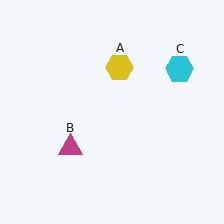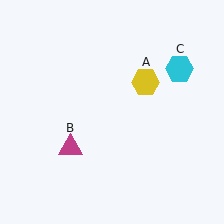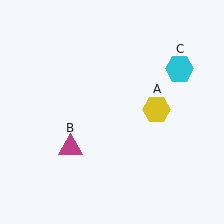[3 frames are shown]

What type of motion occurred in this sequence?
The yellow hexagon (object A) rotated clockwise around the center of the scene.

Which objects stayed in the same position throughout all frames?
Magenta triangle (object B) and cyan hexagon (object C) remained stationary.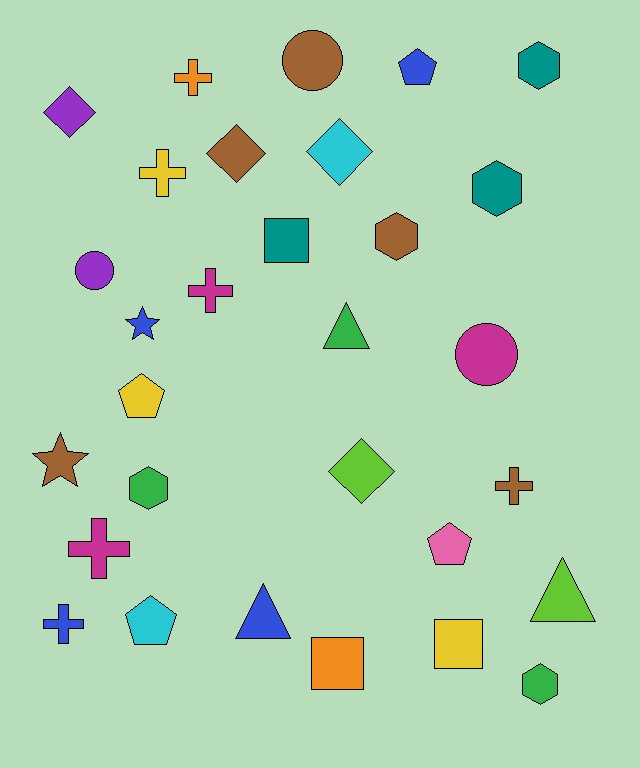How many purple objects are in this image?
There are 2 purple objects.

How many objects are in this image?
There are 30 objects.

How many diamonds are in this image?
There are 4 diamonds.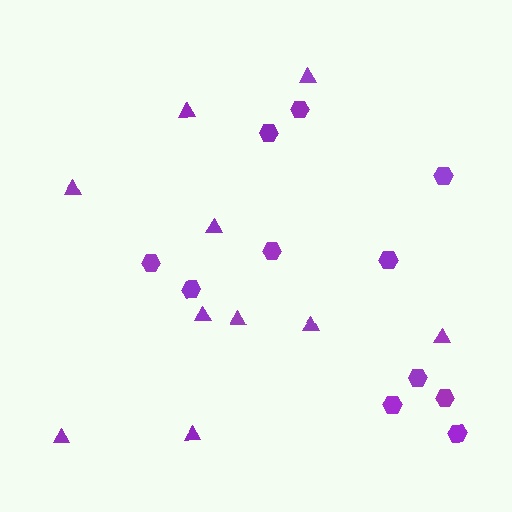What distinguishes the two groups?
There are 2 groups: one group of triangles (10) and one group of hexagons (11).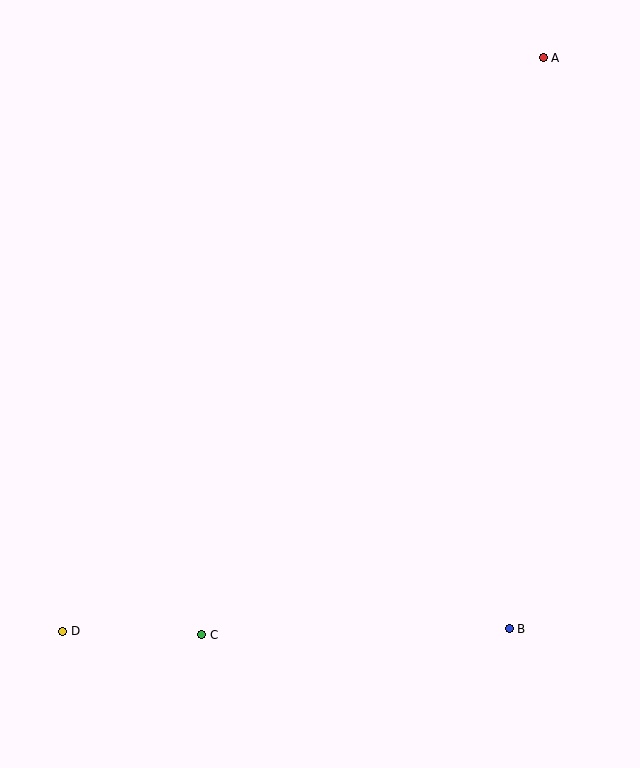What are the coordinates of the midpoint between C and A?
The midpoint between C and A is at (372, 346).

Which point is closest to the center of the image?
Point C at (202, 635) is closest to the center.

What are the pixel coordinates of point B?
Point B is at (509, 629).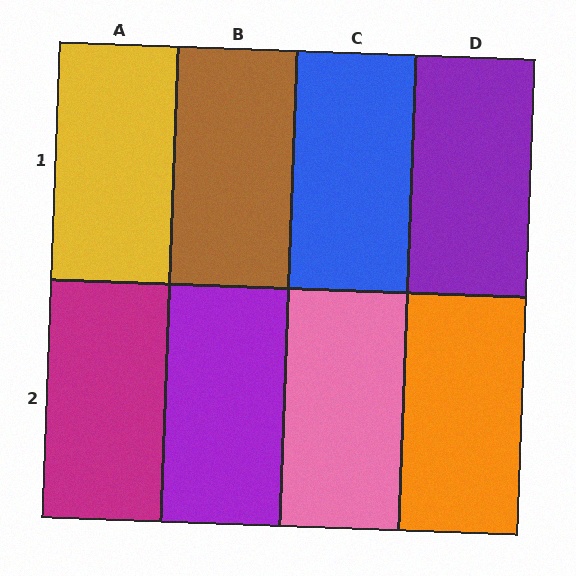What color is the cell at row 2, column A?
Magenta.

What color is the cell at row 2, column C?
Pink.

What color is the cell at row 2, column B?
Purple.